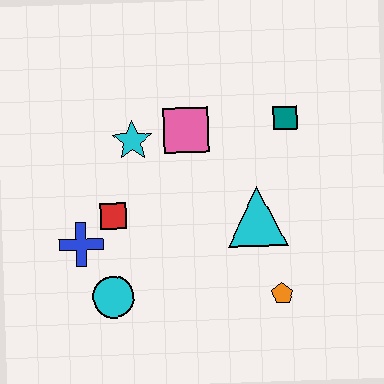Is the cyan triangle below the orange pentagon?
No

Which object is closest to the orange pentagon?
The cyan triangle is closest to the orange pentagon.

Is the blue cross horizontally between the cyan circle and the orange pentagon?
No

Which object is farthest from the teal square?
The cyan circle is farthest from the teal square.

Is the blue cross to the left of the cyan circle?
Yes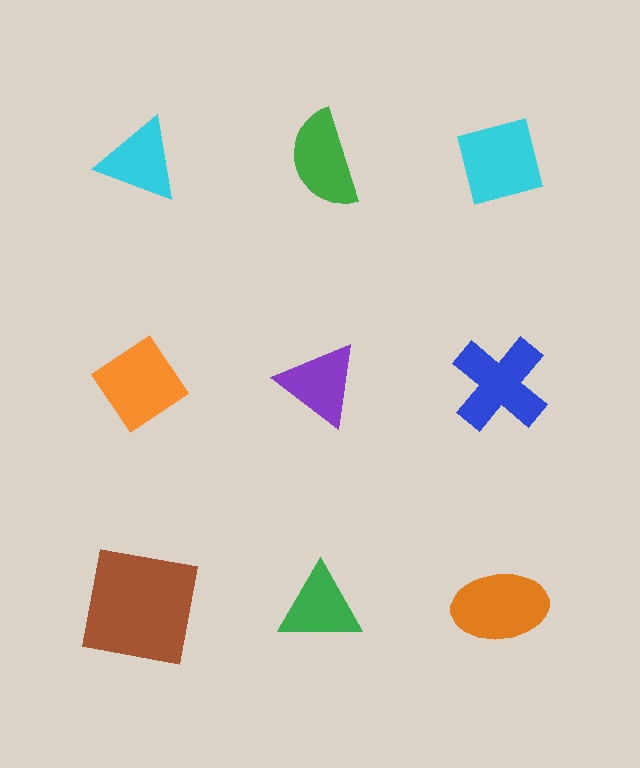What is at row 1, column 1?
A cyan triangle.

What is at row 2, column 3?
A blue cross.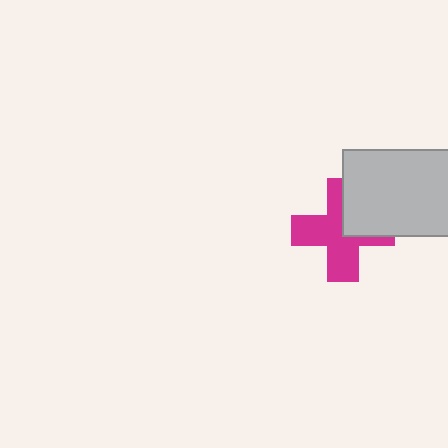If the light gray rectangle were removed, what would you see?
You would see the complete magenta cross.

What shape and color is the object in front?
The object in front is a light gray rectangle.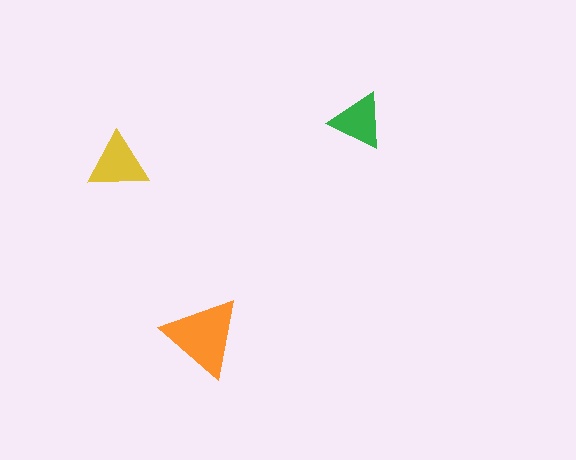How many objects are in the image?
There are 3 objects in the image.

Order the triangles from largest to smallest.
the orange one, the yellow one, the green one.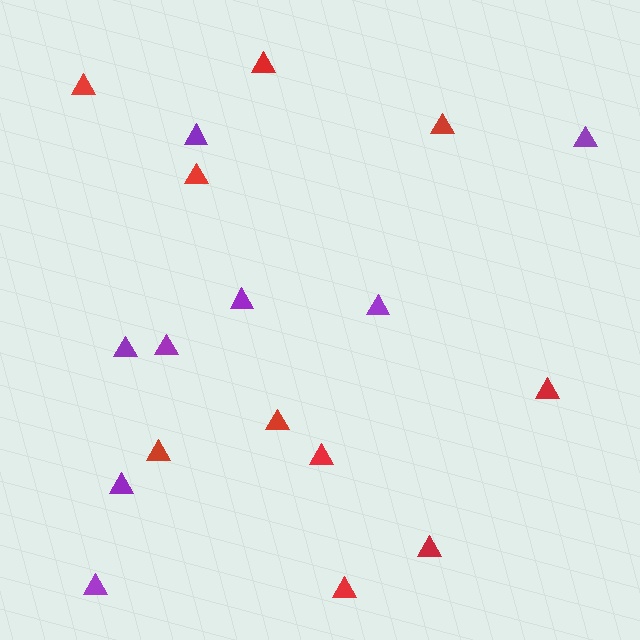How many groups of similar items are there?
There are 2 groups: one group of red triangles (10) and one group of purple triangles (8).